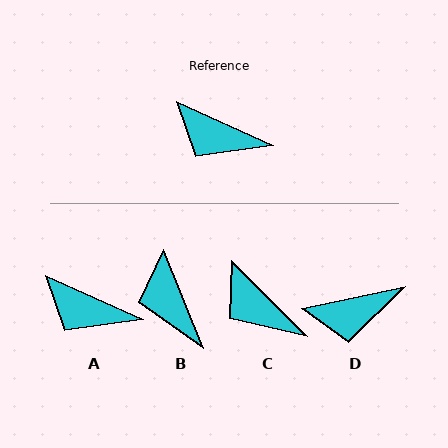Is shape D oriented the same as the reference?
No, it is off by about 36 degrees.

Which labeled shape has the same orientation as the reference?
A.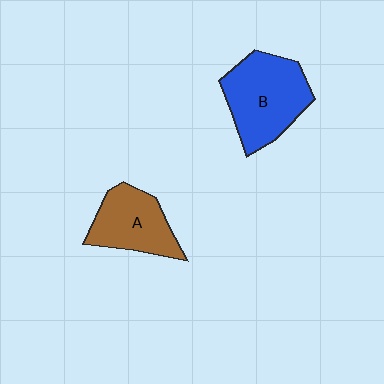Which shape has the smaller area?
Shape A (brown).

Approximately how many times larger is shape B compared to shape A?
Approximately 1.4 times.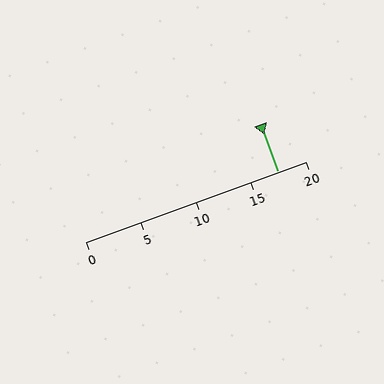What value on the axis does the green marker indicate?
The marker indicates approximately 17.5.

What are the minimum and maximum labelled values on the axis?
The axis runs from 0 to 20.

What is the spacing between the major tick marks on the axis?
The major ticks are spaced 5 apart.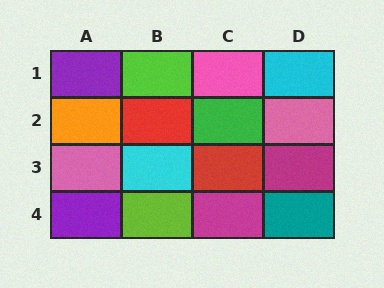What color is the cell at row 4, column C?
Magenta.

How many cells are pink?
3 cells are pink.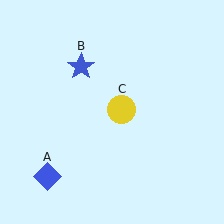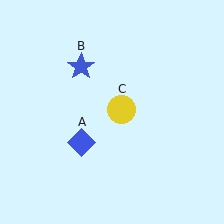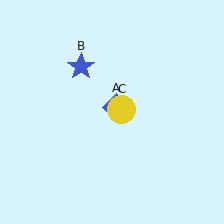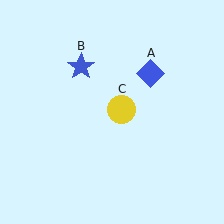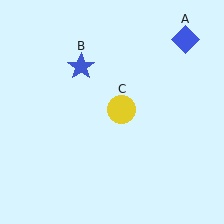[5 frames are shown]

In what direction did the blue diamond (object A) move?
The blue diamond (object A) moved up and to the right.